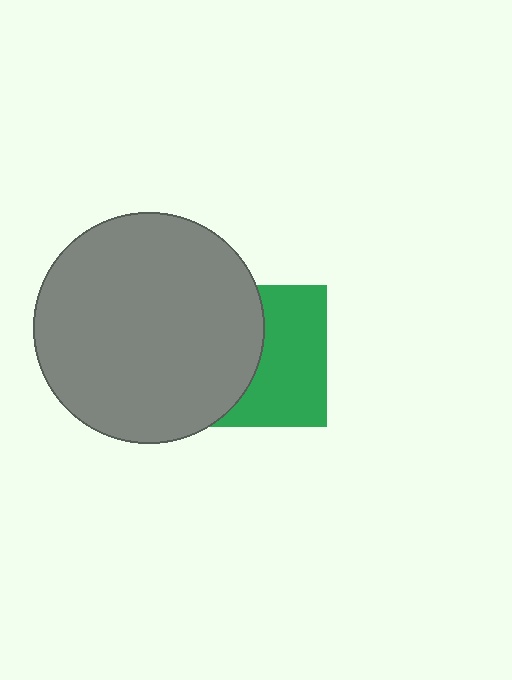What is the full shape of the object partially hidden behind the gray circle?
The partially hidden object is a green square.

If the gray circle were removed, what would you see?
You would see the complete green square.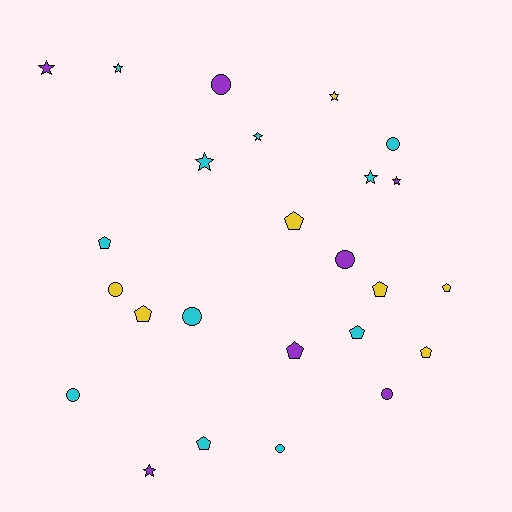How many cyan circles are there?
There are 4 cyan circles.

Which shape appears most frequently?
Pentagon, with 9 objects.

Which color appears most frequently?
Cyan, with 11 objects.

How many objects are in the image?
There are 25 objects.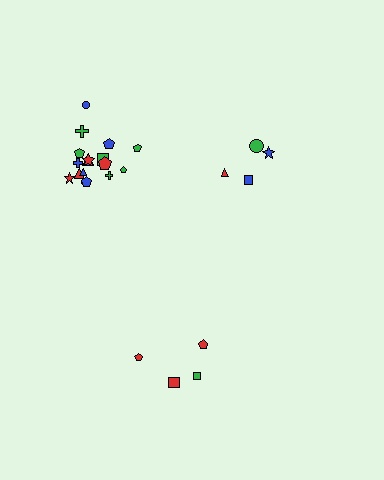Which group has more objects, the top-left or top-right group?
The top-left group.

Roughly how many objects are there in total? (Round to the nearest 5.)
Roughly 25 objects in total.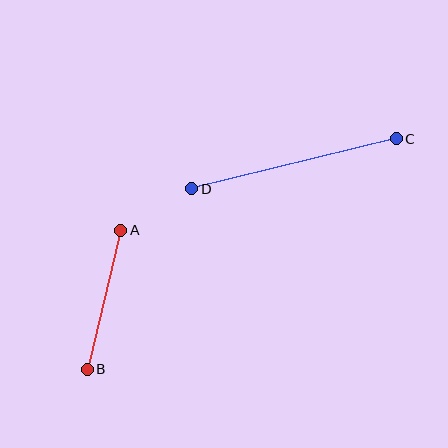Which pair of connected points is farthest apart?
Points C and D are farthest apart.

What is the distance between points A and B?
The distance is approximately 143 pixels.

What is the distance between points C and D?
The distance is approximately 210 pixels.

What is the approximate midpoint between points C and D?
The midpoint is at approximately (294, 164) pixels.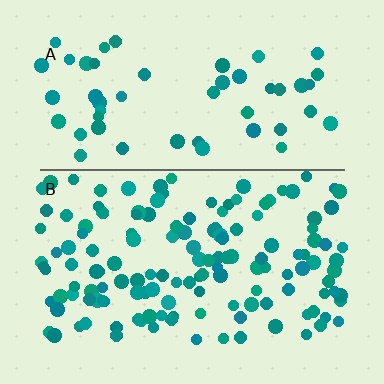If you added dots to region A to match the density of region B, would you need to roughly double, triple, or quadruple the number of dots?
Approximately triple.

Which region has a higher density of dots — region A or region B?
B (the bottom).